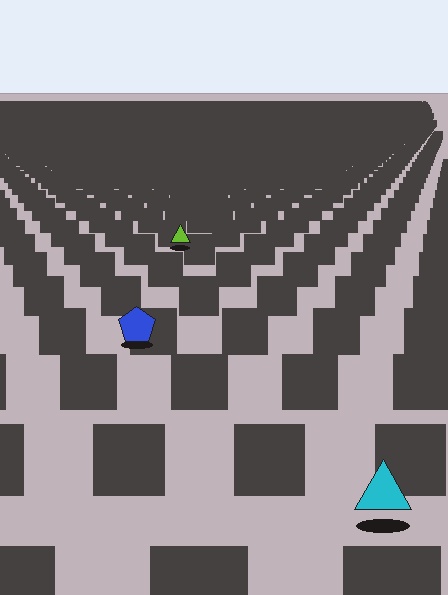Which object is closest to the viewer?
The cyan triangle is closest. The texture marks near it are larger and more spread out.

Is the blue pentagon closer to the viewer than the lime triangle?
Yes. The blue pentagon is closer — you can tell from the texture gradient: the ground texture is coarser near it.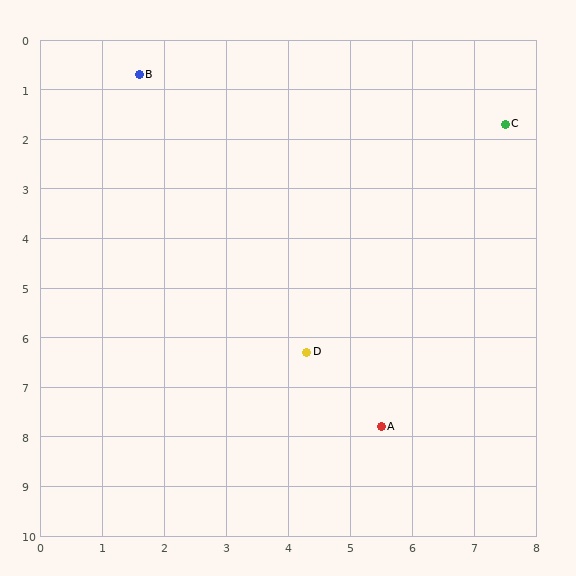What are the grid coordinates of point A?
Point A is at approximately (5.5, 7.8).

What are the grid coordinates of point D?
Point D is at approximately (4.3, 6.3).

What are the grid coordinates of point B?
Point B is at approximately (1.6, 0.7).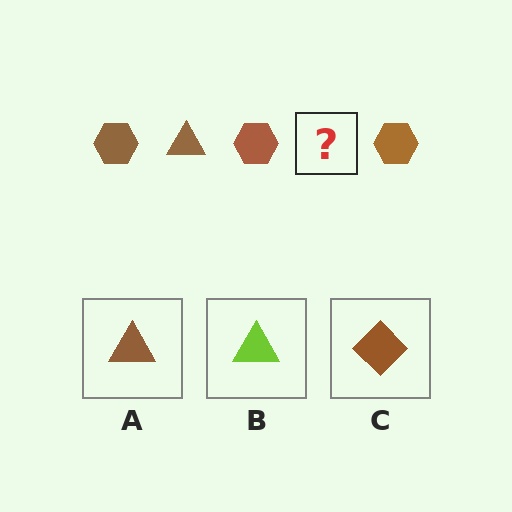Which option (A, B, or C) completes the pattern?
A.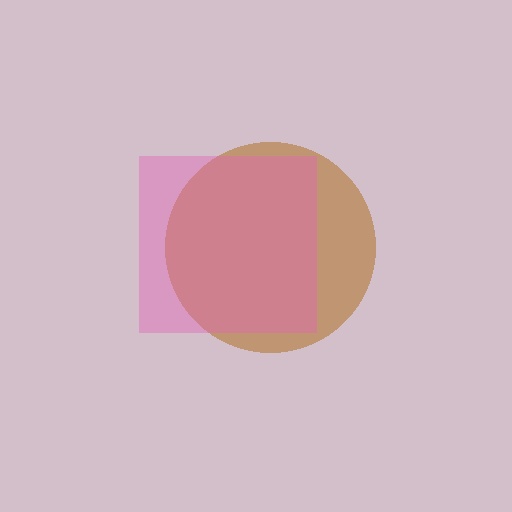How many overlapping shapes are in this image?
There are 2 overlapping shapes in the image.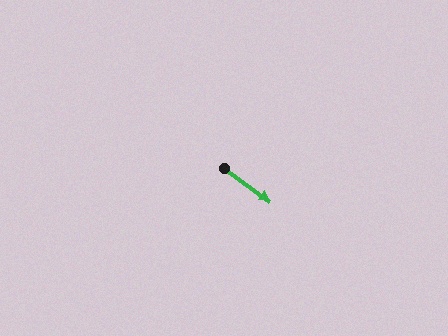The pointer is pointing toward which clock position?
Roughly 4 o'clock.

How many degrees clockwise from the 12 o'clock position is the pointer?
Approximately 126 degrees.